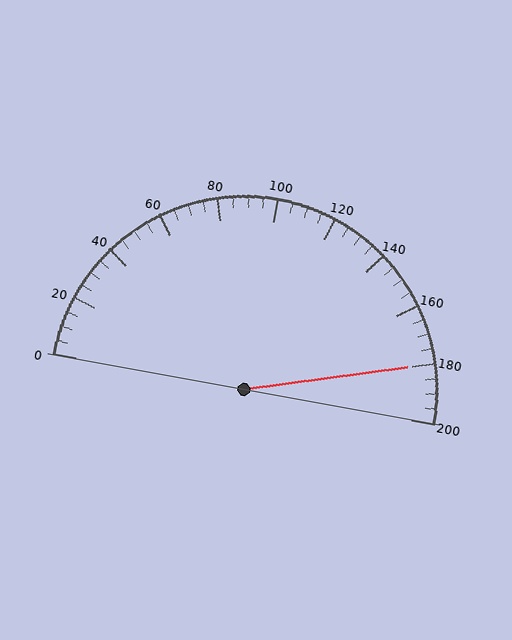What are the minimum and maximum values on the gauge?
The gauge ranges from 0 to 200.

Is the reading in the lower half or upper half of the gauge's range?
The reading is in the upper half of the range (0 to 200).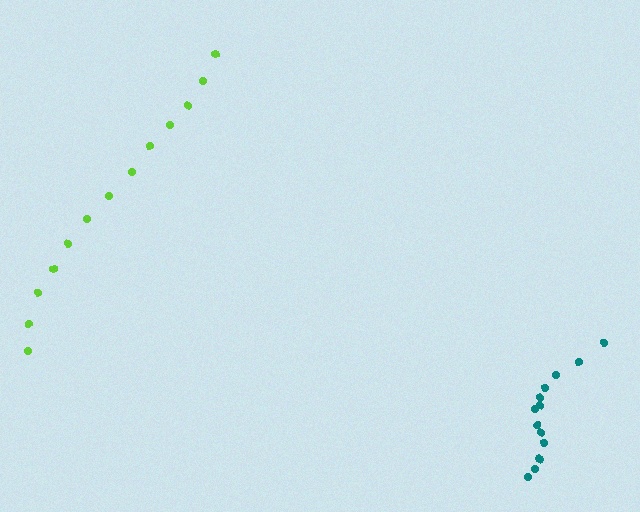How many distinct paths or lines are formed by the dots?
There are 2 distinct paths.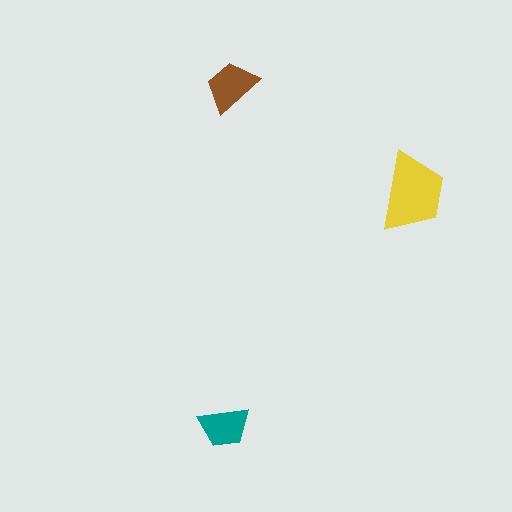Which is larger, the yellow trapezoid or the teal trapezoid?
The yellow one.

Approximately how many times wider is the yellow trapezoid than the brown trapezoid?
About 1.5 times wider.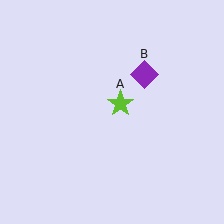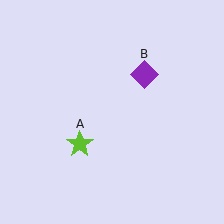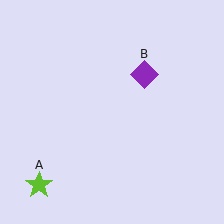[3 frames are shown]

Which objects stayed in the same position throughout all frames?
Purple diamond (object B) remained stationary.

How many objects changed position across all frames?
1 object changed position: lime star (object A).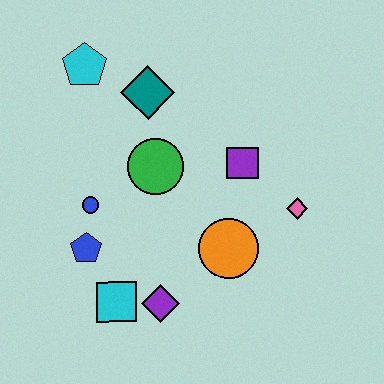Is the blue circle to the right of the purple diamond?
No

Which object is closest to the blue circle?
The blue pentagon is closest to the blue circle.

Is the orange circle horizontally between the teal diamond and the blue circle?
No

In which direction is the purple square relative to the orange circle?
The purple square is above the orange circle.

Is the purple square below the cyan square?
No